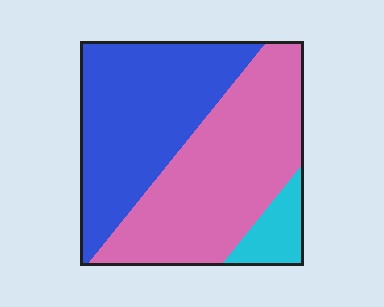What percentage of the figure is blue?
Blue covers about 45% of the figure.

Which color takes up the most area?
Pink, at roughly 50%.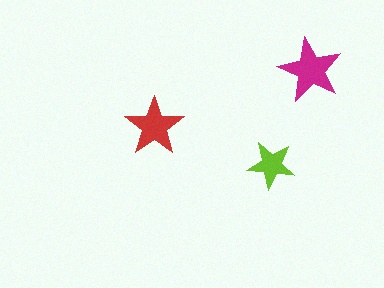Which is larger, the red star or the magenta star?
The magenta one.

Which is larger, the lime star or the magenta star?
The magenta one.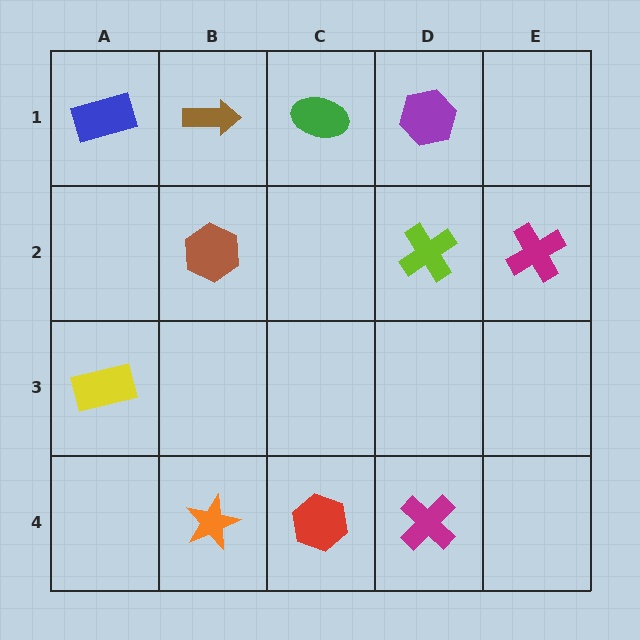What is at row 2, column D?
A lime cross.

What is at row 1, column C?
A green ellipse.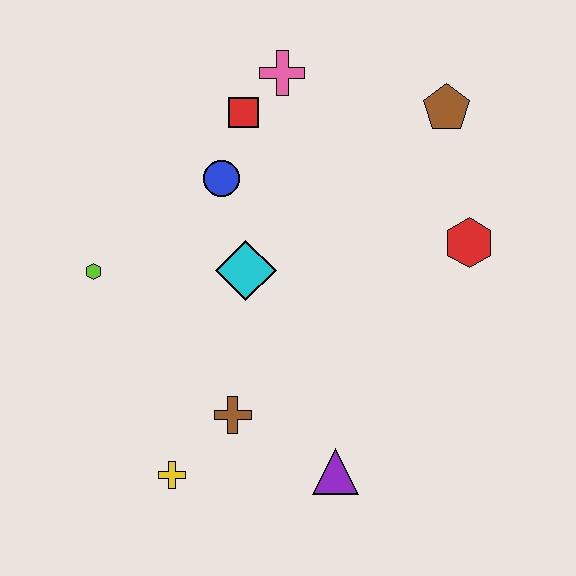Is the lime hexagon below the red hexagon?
Yes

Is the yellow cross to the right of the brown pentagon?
No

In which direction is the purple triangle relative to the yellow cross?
The purple triangle is to the right of the yellow cross.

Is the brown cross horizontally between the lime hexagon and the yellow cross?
No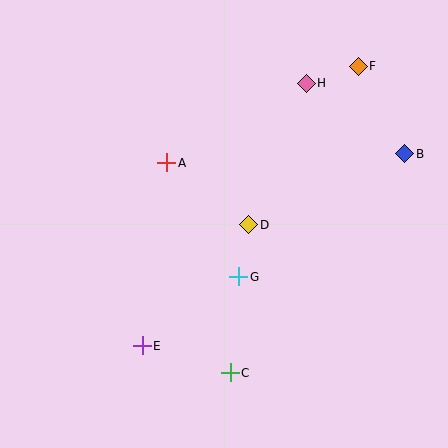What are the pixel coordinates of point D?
Point D is at (249, 225).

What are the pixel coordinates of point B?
Point B is at (405, 154).